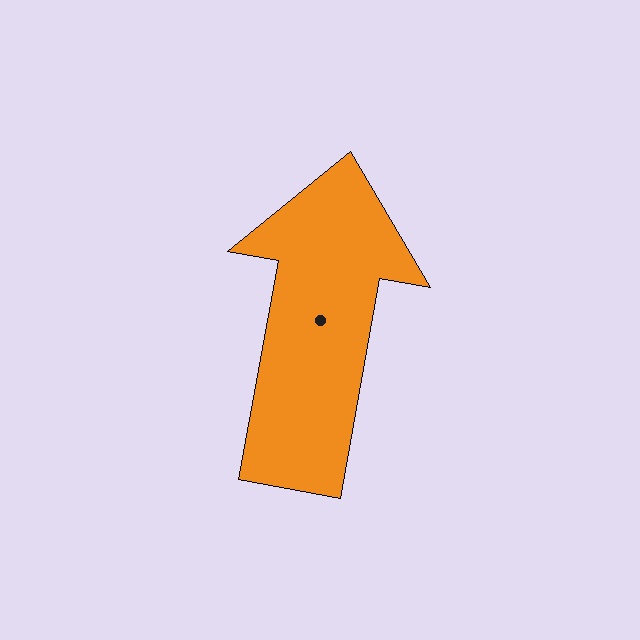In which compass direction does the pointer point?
North.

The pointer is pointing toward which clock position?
Roughly 12 o'clock.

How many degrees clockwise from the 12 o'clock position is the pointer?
Approximately 10 degrees.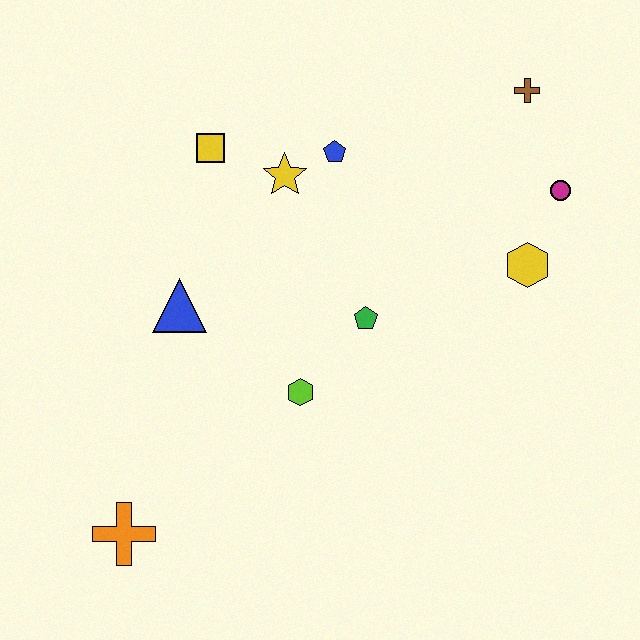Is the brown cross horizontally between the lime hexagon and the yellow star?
No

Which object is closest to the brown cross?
The magenta circle is closest to the brown cross.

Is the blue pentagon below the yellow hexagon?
No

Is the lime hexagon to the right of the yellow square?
Yes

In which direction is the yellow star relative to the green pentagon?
The yellow star is above the green pentagon.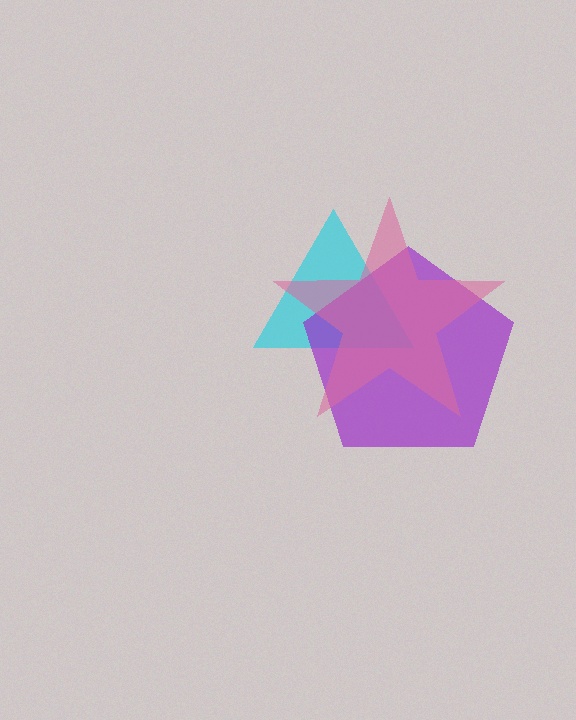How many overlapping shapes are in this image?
There are 3 overlapping shapes in the image.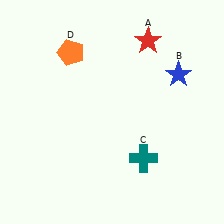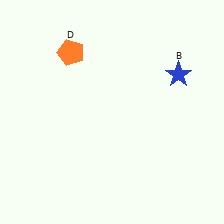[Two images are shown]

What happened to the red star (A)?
The red star (A) was removed in Image 2. It was in the top-right area of Image 1.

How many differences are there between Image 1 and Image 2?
There are 2 differences between the two images.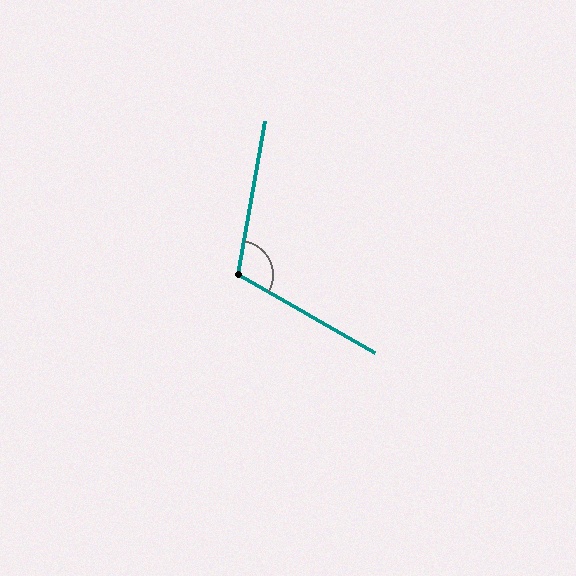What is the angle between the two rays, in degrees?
Approximately 110 degrees.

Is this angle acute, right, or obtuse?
It is obtuse.